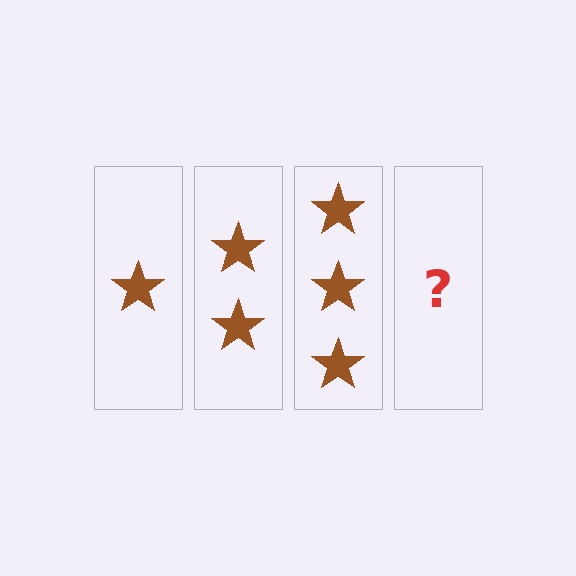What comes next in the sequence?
The next element should be 4 stars.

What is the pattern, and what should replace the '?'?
The pattern is that each step adds one more star. The '?' should be 4 stars.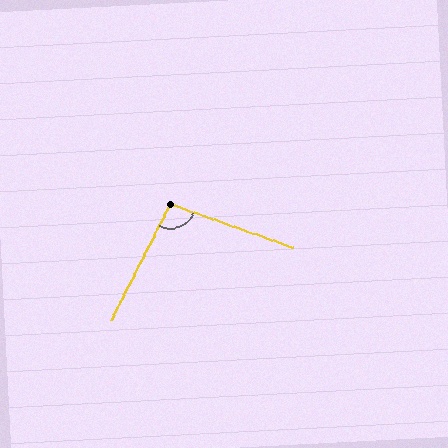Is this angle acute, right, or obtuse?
It is obtuse.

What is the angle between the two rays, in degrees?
Approximately 97 degrees.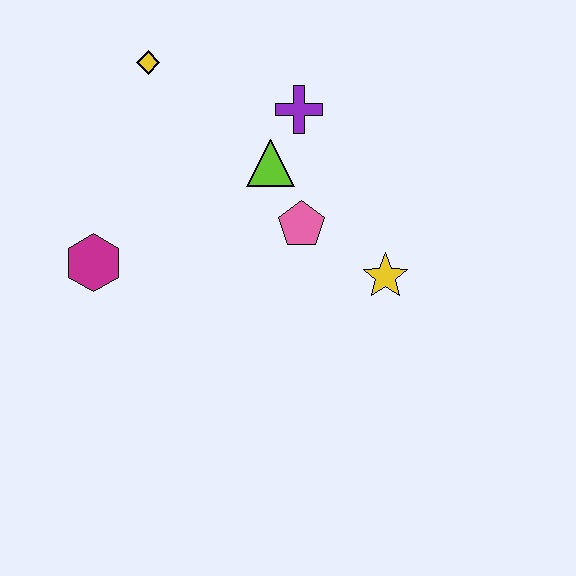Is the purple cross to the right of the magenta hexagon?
Yes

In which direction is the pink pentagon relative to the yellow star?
The pink pentagon is to the left of the yellow star.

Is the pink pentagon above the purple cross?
No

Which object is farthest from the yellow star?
The yellow diamond is farthest from the yellow star.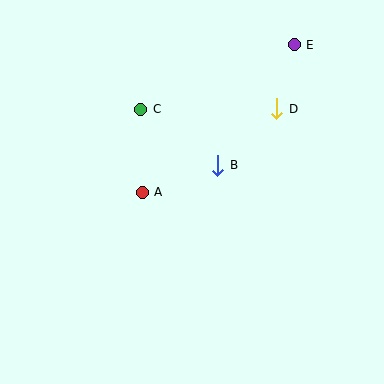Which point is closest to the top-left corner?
Point C is closest to the top-left corner.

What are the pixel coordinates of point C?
Point C is at (141, 110).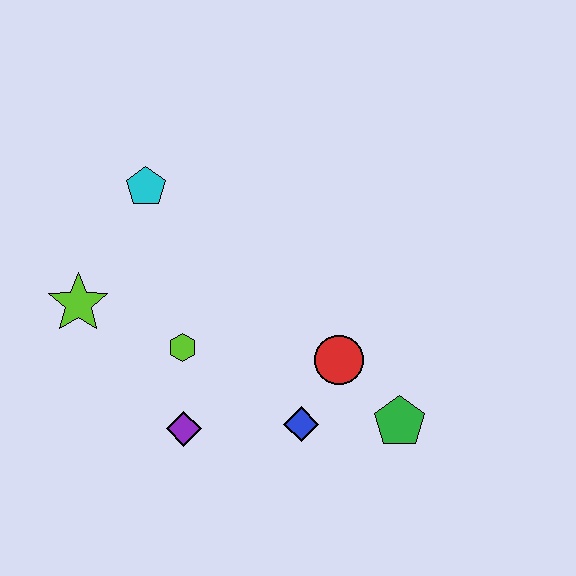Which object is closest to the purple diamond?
The lime hexagon is closest to the purple diamond.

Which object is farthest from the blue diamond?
The cyan pentagon is farthest from the blue diamond.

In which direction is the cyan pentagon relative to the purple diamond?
The cyan pentagon is above the purple diamond.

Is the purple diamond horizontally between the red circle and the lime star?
Yes